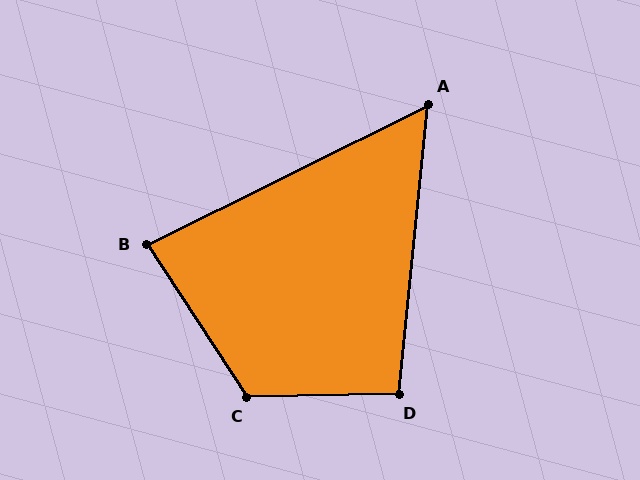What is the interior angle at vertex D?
Approximately 97 degrees (obtuse).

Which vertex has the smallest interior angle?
A, at approximately 58 degrees.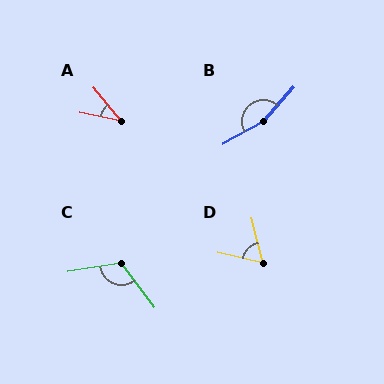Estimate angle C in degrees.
Approximately 118 degrees.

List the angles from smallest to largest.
A (39°), D (63°), C (118°), B (161°).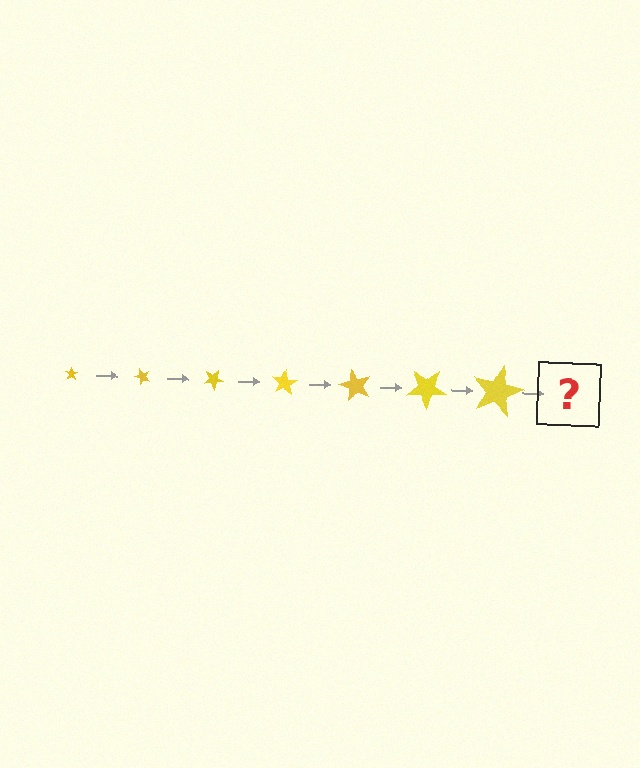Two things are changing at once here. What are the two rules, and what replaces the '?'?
The two rules are that the star grows larger each step and it rotates 50 degrees each step. The '?' should be a star, larger than the previous one and rotated 350 degrees from the start.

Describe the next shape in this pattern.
It should be a star, larger than the previous one and rotated 350 degrees from the start.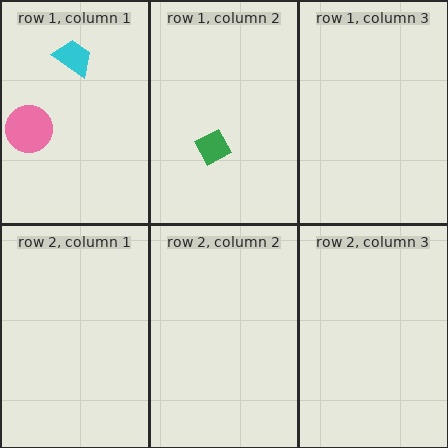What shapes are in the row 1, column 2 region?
The green diamond.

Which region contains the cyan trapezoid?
The row 1, column 1 region.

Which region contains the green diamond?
The row 1, column 2 region.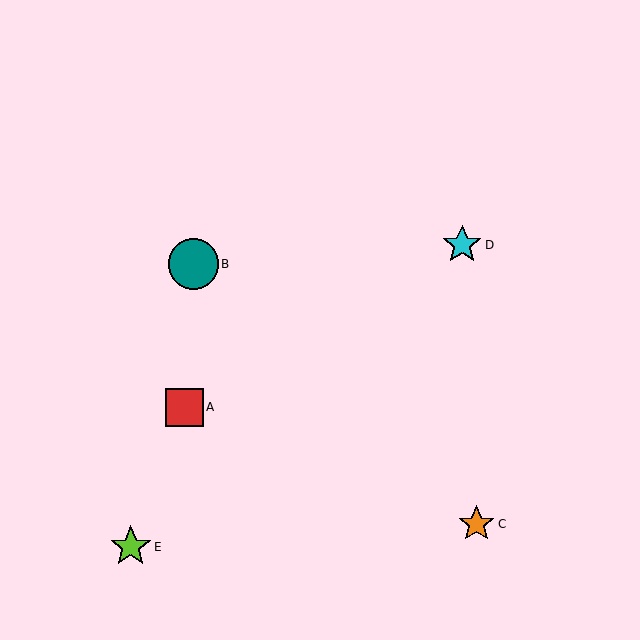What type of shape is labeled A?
Shape A is a red square.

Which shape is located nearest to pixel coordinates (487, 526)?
The orange star (labeled C) at (476, 524) is nearest to that location.